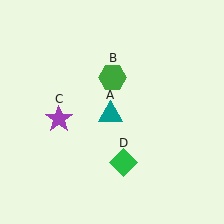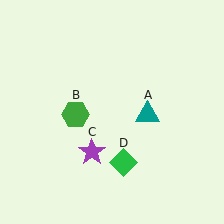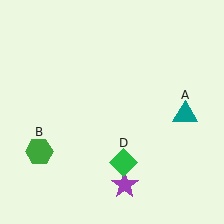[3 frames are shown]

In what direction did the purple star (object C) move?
The purple star (object C) moved down and to the right.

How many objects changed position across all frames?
3 objects changed position: teal triangle (object A), green hexagon (object B), purple star (object C).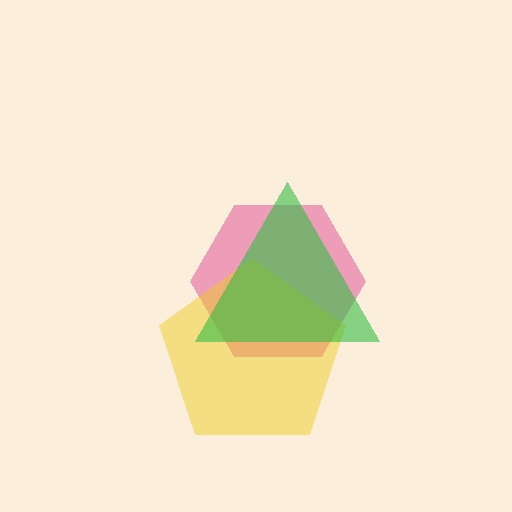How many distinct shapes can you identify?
There are 3 distinct shapes: a pink hexagon, a yellow pentagon, a green triangle.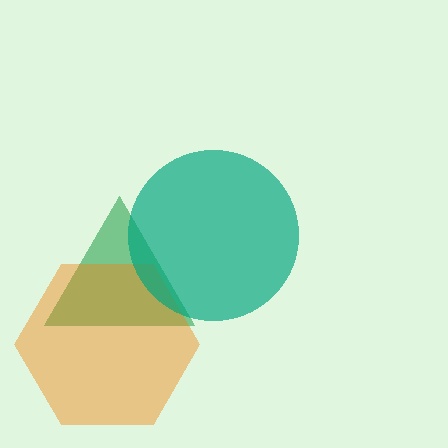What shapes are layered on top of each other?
The layered shapes are: a green triangle, an orange hexagon, a teal circle.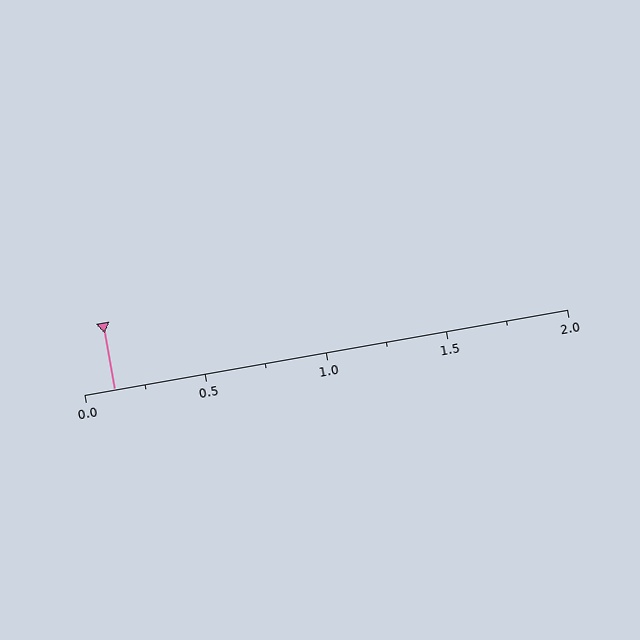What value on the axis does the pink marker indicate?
The marker indicates approximately 0.12.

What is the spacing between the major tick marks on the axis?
The major ticks are spaced 0.5 apart.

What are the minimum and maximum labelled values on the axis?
The axis runs from 0.0 to 2.0.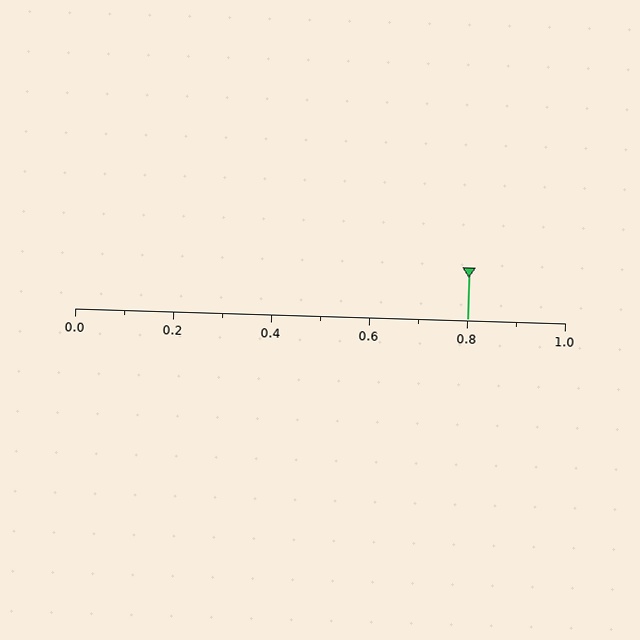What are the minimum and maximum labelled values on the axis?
The axis runs from 0.0 to 1.0.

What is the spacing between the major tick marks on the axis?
The major ticks are spaced 0.2 apart.